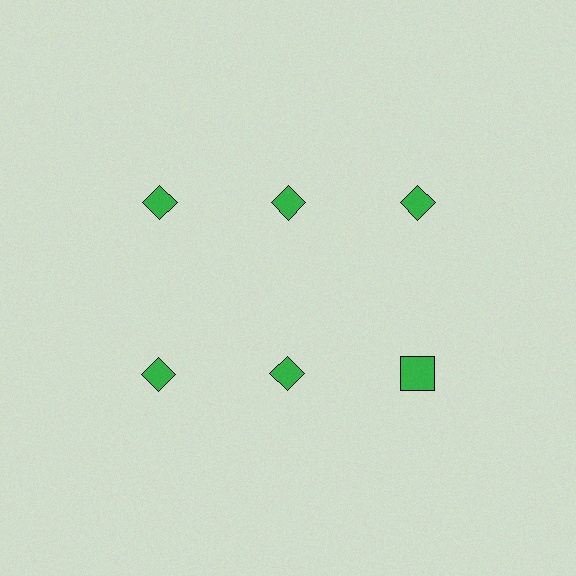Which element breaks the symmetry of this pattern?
The green square in the second row, center column breaks the symmetry. All other shapes are green diamonds.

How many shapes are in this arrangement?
There are 6 shapes arranged in a grid pattern.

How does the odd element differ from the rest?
It has a different shape: square instead of diamond.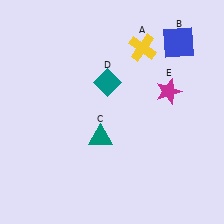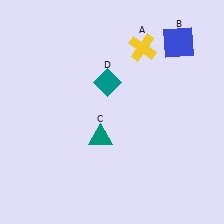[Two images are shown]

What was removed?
The magenta star (E) was removed in Image 2.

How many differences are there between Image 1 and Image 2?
There is 1 difference between the two images.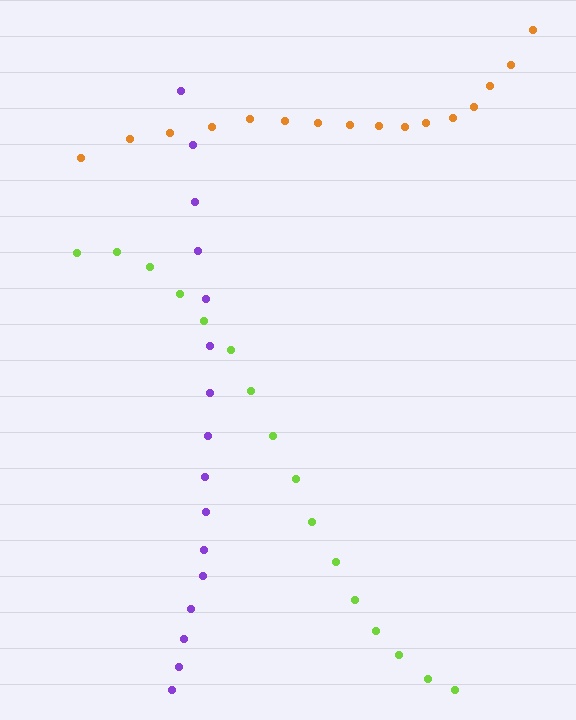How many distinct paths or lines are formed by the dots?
There are 3 distinct paths.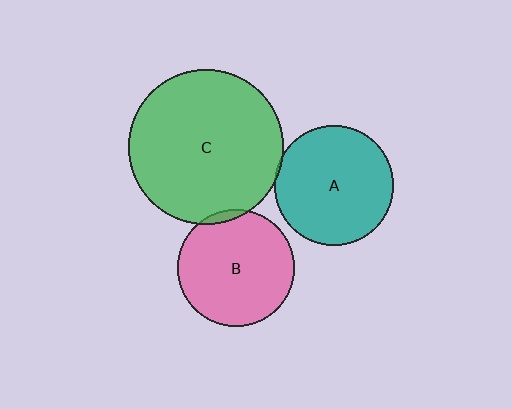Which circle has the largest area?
Circle C (green).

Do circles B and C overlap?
Yes.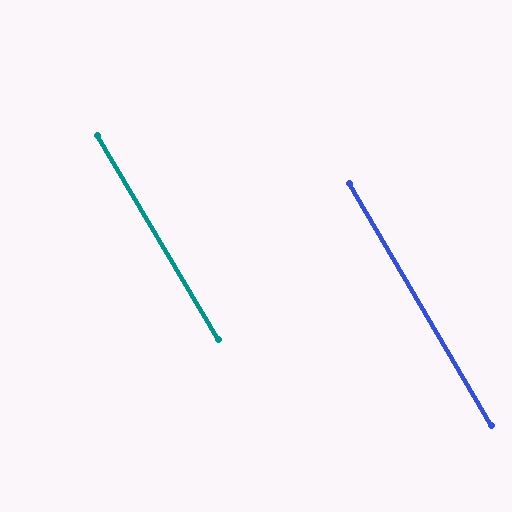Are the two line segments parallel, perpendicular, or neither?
Parallel — their directions differ by only 0.5°.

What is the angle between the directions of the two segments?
Approximately 0 degrees.